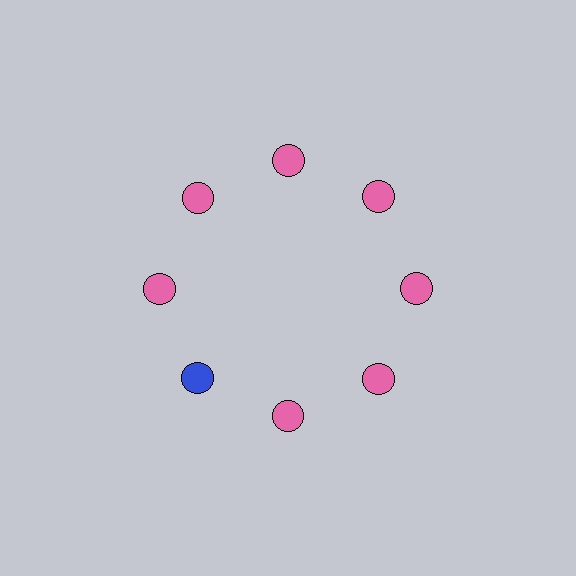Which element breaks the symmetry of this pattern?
The blue circle at roughly the 8 o'clock position breaks the symmetry. All other shapes are pink circles.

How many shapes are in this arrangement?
There are 8 shapes arranged in a ring pattern.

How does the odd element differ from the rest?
It has a different color: blue instead of pink.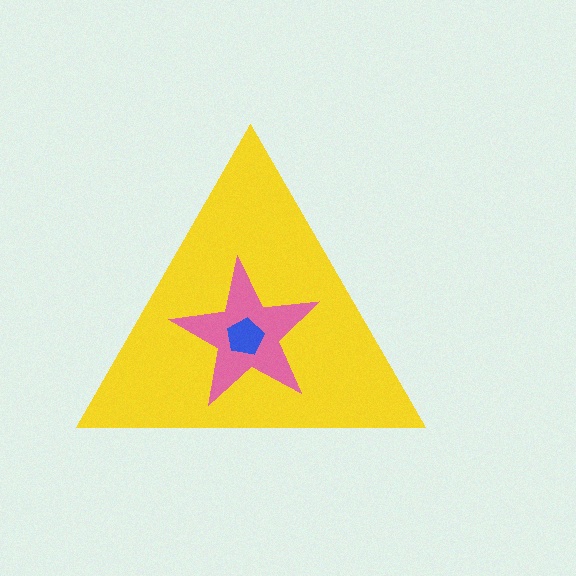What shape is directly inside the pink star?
The blue pentagon.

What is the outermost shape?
The yellow triangle.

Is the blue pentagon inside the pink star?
Yes.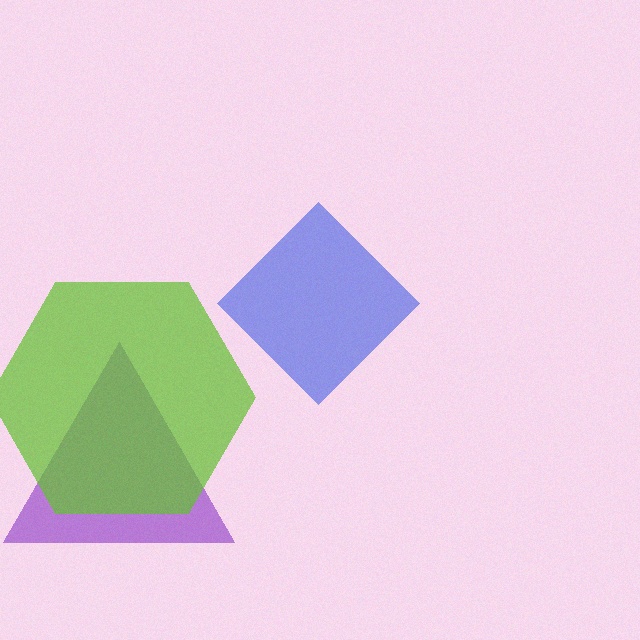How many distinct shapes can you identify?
There are 3 distinct shapes: a purple triangle, a blue diamond, a lime hexagon.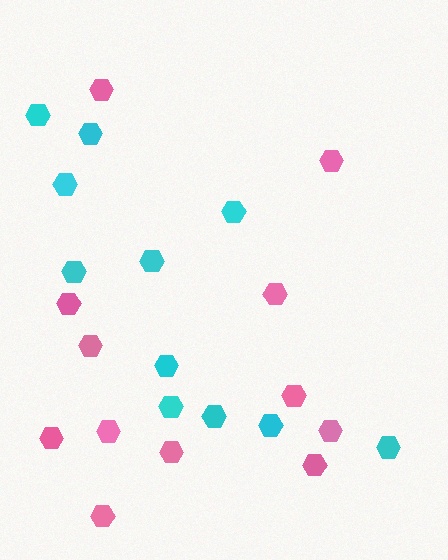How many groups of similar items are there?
There are 2 groups: one group of cyan hexagons (11) and one group of pink hexagons (12).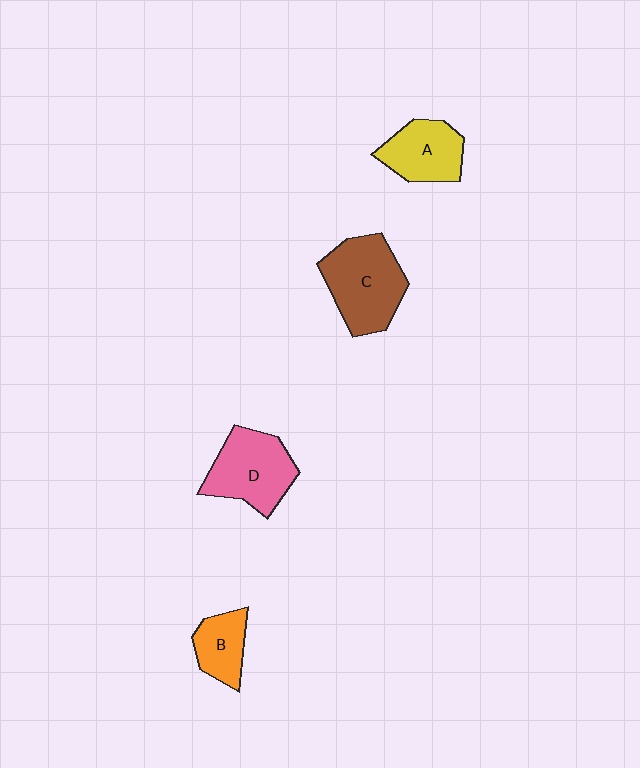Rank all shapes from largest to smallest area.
From largest to smallest: C (brown), D (pink), A (yellow), B (orange).